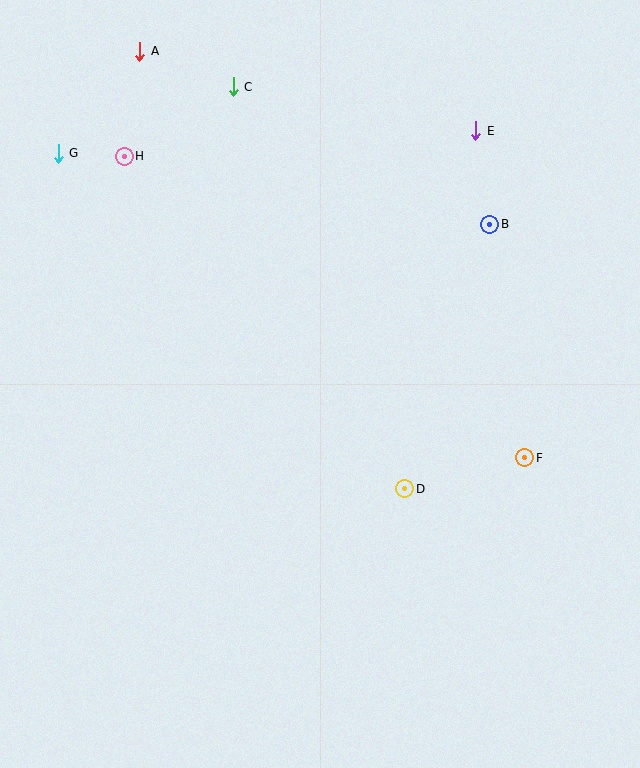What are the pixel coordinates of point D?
Point D is at (405, 489).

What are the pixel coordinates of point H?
Point H is at (124, 156).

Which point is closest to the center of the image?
Point D at (405, 489) is closest to the center.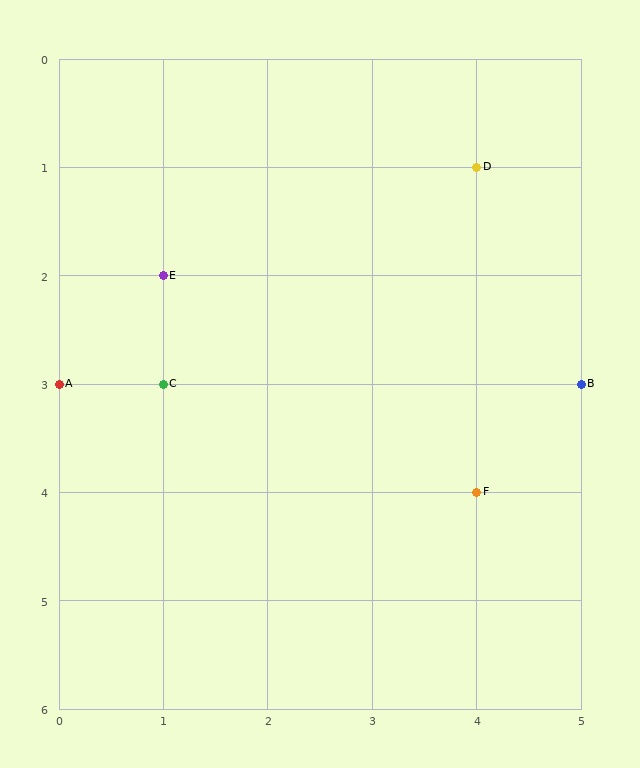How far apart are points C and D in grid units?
Points C and D are 3 columns and 2 rows apart (about 3.6 grid units diagonally).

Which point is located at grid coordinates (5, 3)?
Point B is at (5, 3).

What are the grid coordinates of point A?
Point A is at grid coordinates (0, 3).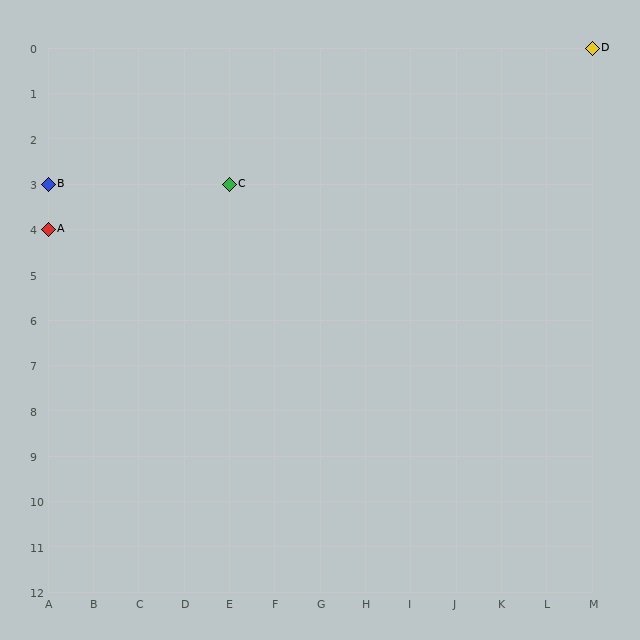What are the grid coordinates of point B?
Point B is at grid coordinates (A, 3).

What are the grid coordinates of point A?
Point A is at grid coordinates (A, 4).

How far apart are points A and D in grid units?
Points A and D are 12 columns and 4 rows apart (about 12.6 grid units diagonally).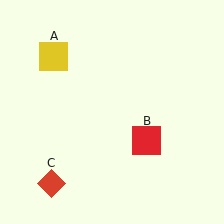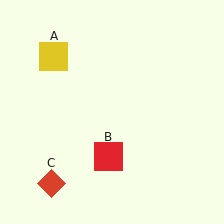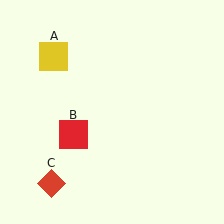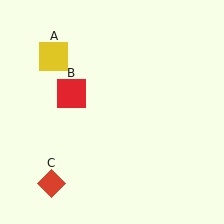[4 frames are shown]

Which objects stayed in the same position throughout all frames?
Yellow square (object A) and red diamond (object C) remained stationary.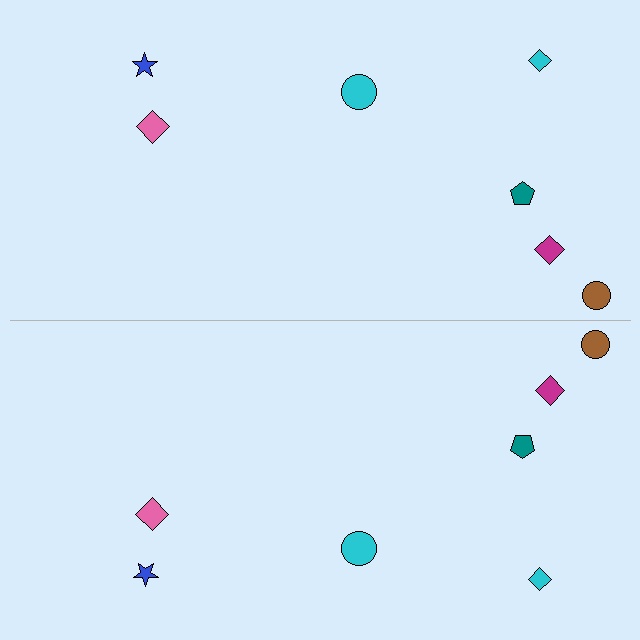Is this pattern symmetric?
Yes, this pattern has bilateral (reflection) symmetry.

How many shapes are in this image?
There are 14 shapes in this image.